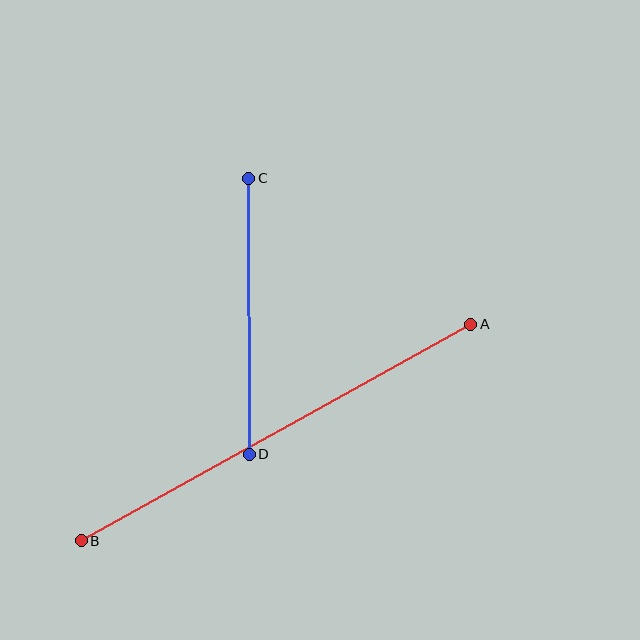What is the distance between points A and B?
The distance is approximately 446 pixels.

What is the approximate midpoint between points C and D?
The midpoint is at approximately (249, 316) pixels.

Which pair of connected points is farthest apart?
Points A and B are farthest apart.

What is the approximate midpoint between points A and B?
The midpoint is at approximately (276, 432) pixels.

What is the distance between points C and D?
The distance is approximately 276 pixels.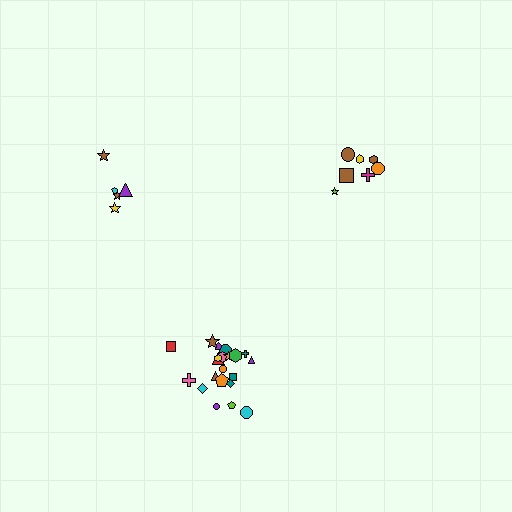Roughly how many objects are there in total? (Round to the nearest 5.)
Roughly 35 objects in total.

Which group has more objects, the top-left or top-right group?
The top-right group.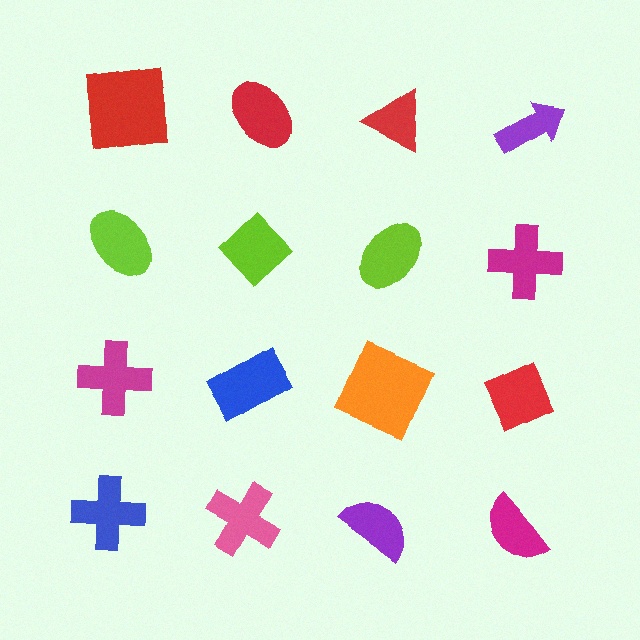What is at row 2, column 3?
A lime ellipse.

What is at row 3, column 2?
A blue rectangle.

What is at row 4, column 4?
A magenta semicircle.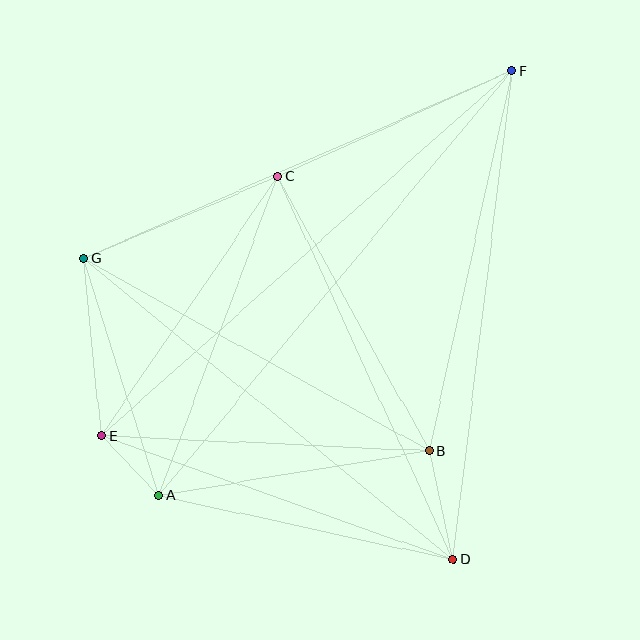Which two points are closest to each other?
Points A and E are closest to each other.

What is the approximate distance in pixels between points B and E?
The distance between B and E is approximately 328 pixels.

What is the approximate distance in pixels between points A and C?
The distance between A and C is approximately 340 pixels.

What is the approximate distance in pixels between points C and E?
The distance between C and E is approximately 314 pixels.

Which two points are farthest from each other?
Points A and F are farthest from each other.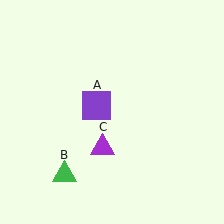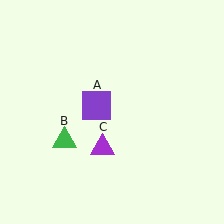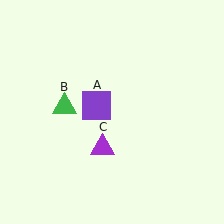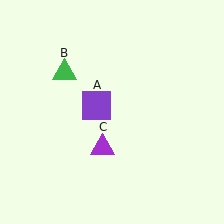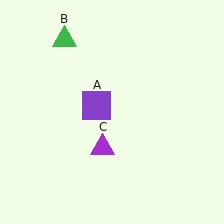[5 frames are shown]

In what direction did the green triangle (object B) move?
The green triangle (object B) moved up.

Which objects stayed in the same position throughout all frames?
Purple square (object A) and purple triangle (object C) remained stationary.